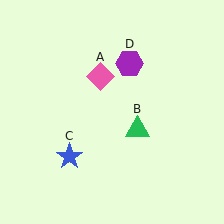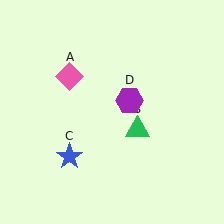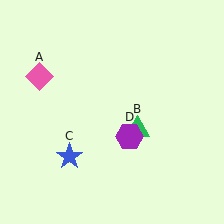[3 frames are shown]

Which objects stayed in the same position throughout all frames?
Green triangle (object B) and blue star (object C) remained stationary.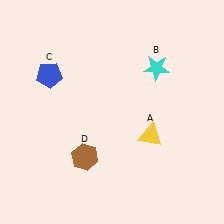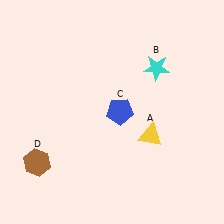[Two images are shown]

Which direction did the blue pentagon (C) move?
The blue pentagon (C) moved right.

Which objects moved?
The objects that moved are: the blue pentagon (C), the brown hexagon (D).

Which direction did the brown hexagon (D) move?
The brown hexagon (D) moved left.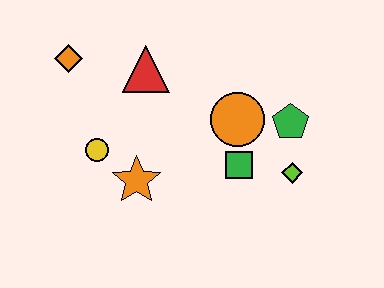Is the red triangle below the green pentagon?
No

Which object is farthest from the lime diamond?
The orange diamond is farthest from the lime diamond.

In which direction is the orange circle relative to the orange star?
The orange circle is to the right of the orange star.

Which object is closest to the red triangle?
The orange diamond is closest to the red triangle.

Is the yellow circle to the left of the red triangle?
Yes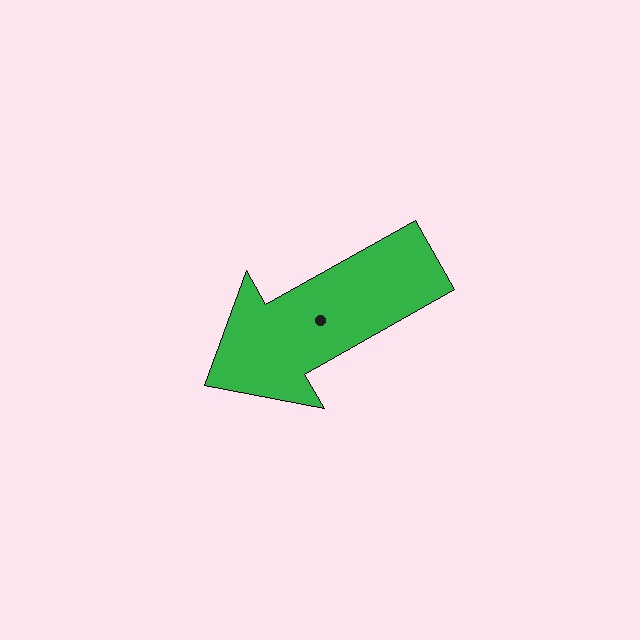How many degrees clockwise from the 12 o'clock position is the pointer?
Approximately 240 degrees.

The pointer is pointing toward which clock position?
Roughly 8 o'clock.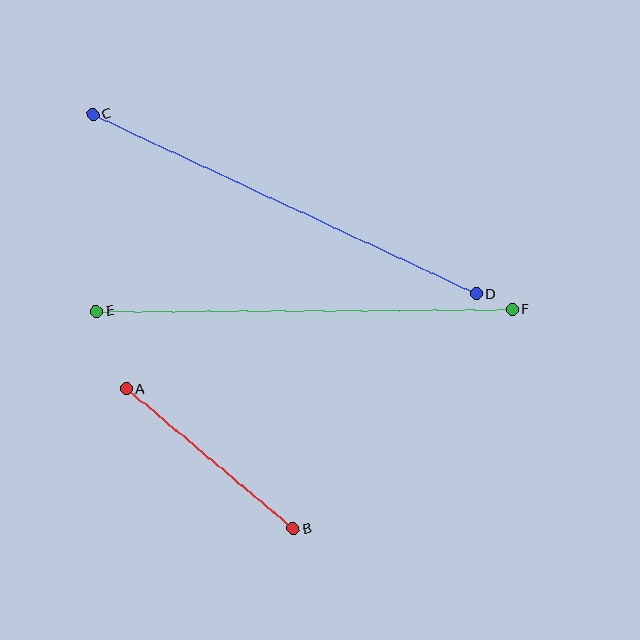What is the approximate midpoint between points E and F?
The midpoint is at approximately (304, 310) pixels.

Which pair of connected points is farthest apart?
Points C and D are farthest apart.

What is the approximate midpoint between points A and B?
The midpoint is at approximately (210, 459) pixels.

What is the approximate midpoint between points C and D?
The midpoint is at approximately (285, 204) pixels.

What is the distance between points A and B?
The distance is approximately 218 pixels.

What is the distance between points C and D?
The distance is approximately 424 pixels.